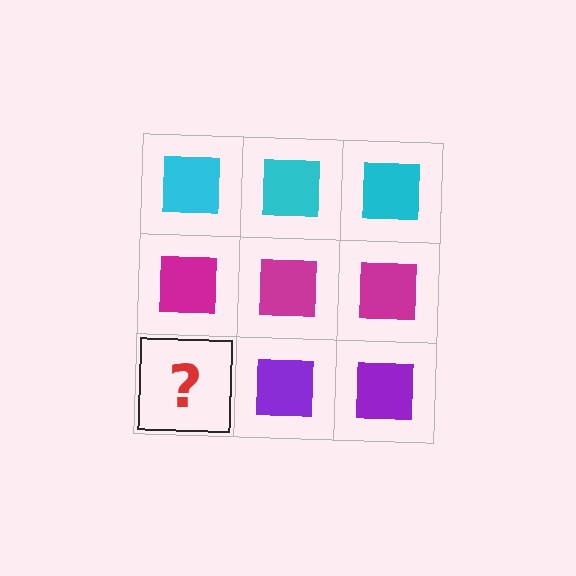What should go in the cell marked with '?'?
The missing cell should contain a purple square.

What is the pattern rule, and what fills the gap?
The rule is that each row has a consistent color. The gap should be filled with a purple square.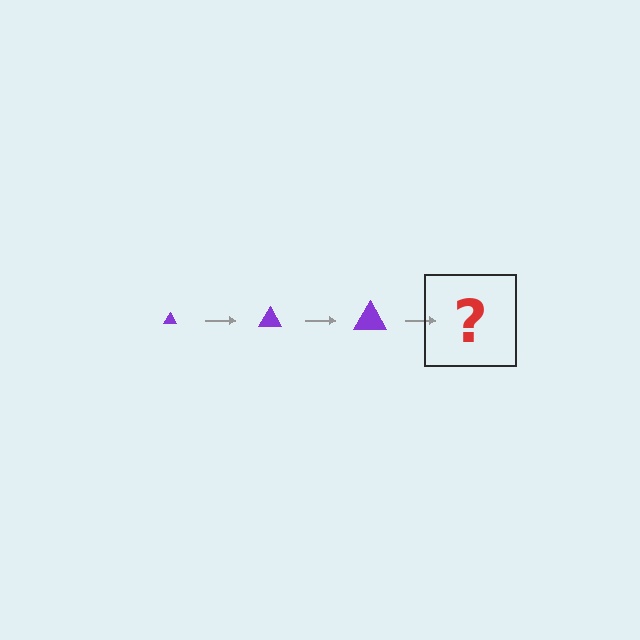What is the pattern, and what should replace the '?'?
The pattern is that the triangle gets progressively larger each step. The '?' should be a purple triangle, larger than the previous one.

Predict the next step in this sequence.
The next step is a purple triangle, larger than the previous one.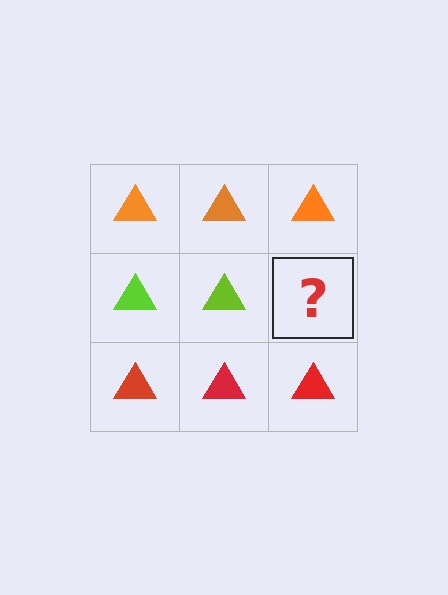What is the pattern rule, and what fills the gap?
The rule is that each row has a consistent color. The gap should be filled with a lime triangle.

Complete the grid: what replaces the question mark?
The question mark should be replaced with a lime triangle.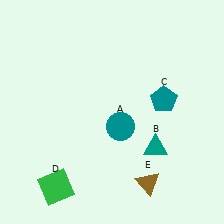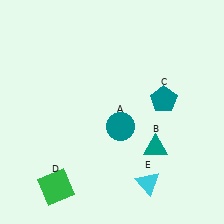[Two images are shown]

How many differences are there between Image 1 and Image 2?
There is 1 difference between the two images.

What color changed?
The triangle (E) changed from brown in Image 1 to cyan in Image 2.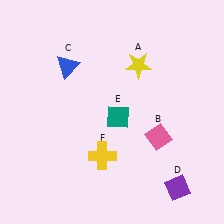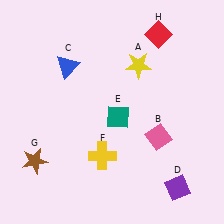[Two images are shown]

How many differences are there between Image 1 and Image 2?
There are 2 differences between the two images.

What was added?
A brown star (G), a red diamond (H) were added in Image 2.